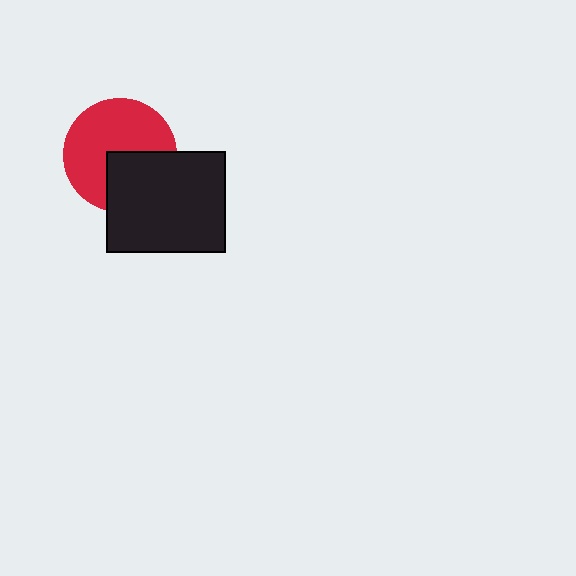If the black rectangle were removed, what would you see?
You would see the complete red circle.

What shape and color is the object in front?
The object in front is a black rectangle.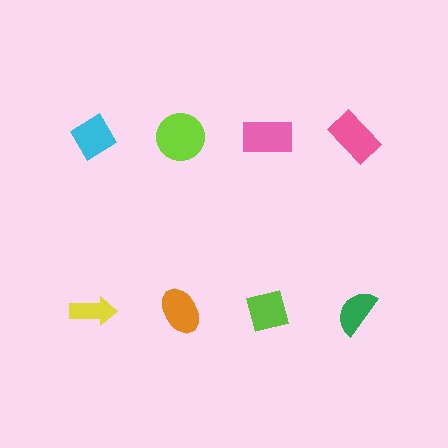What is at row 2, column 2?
An orange ellipse.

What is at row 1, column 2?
A lime circle.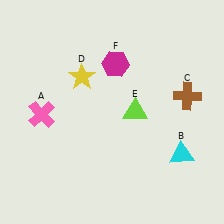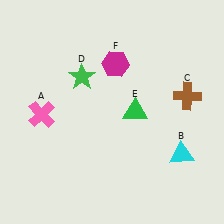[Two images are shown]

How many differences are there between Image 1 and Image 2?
There are 2 differences between the two images.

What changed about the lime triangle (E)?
In Image 1, E is lime. In Image 2, it changed to green.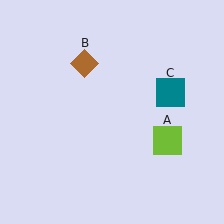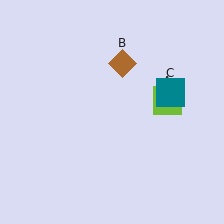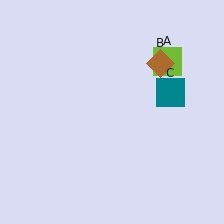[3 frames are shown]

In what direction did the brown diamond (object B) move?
The brown diamond (object B) moved right.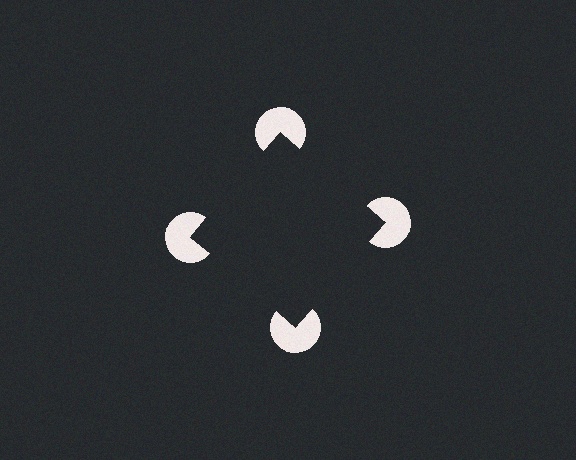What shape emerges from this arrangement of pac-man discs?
An illusory square — its edges are inferred from the aligned wedge cuts in the pac-man discs, not physically drawn.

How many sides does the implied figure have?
4 sides.